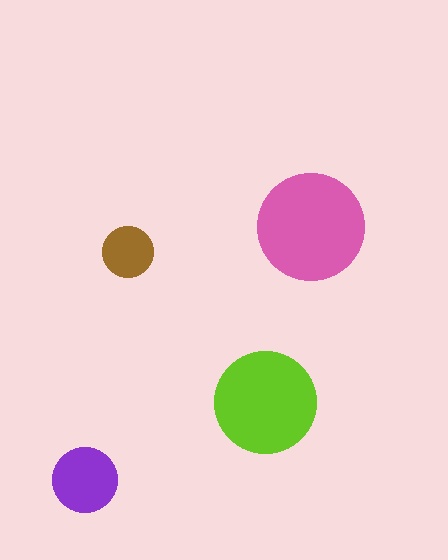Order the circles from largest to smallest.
the pink one, the lime one, the purple one, the brown one.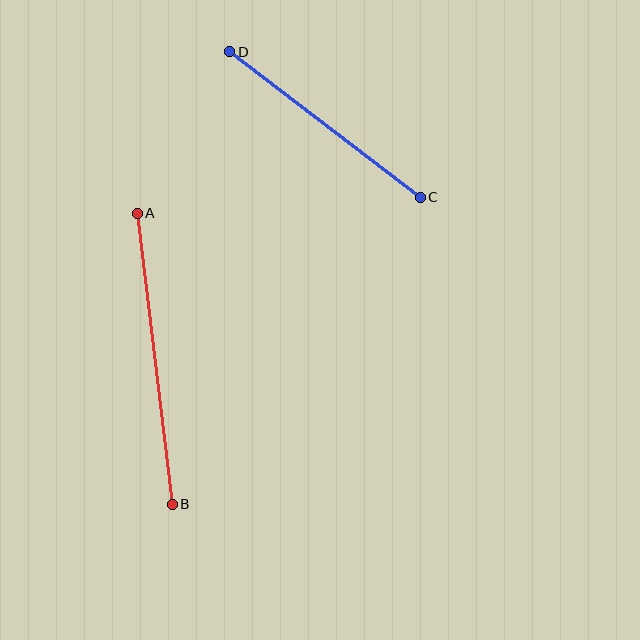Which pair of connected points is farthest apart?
Points A and B are farthest apart.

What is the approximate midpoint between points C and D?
The midpoint is at approximately (325, 124) pixels.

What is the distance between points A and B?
The distance is approximately 293 pixels.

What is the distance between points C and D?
The distance is approximately 240 pixels.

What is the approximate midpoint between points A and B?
The midpoint is at approximately (155, 359) pixels.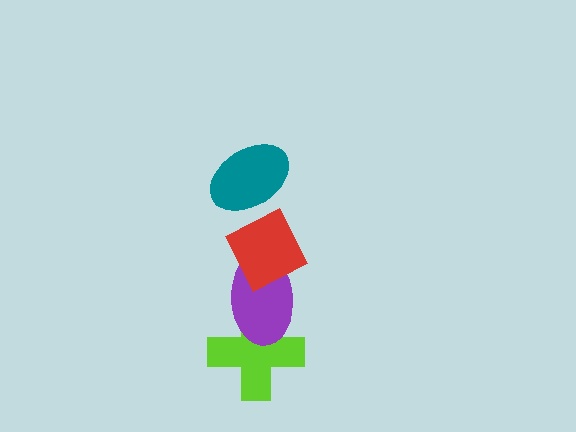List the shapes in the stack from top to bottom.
From top to bottom: the teal ellipse, the red diamond, the purple ellipse, the lime cross.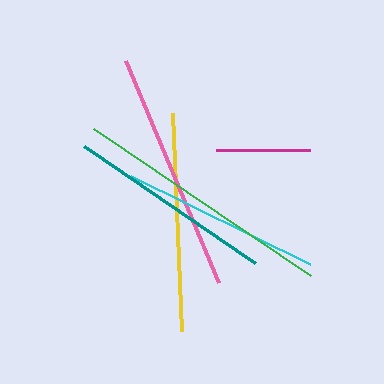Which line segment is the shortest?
The magenta line is the shortest at approximately 95 pixels.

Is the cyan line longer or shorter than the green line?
The green line is longer than the cyan line.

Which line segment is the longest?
The green line is the longest at approximately 263 pixels.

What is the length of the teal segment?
The teal segment is approximately 207 pixels long.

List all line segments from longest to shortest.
From longest to shortest: green, pink, yellow, teal, cyan, magenta.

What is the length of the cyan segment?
The cyan segment is approximately 200 pixels long.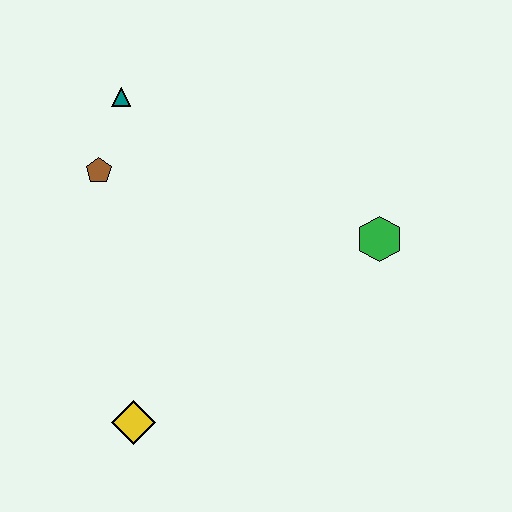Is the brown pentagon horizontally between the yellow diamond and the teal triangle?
No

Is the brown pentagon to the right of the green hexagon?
No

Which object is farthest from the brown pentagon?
The green hexagon is farthest from the brown pentagon.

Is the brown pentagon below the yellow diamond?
No